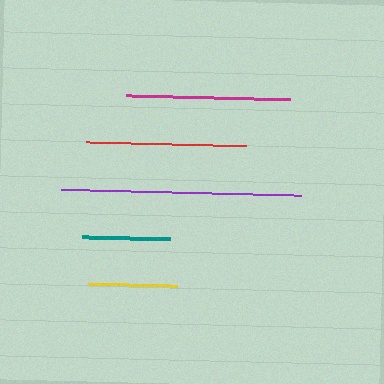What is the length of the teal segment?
The teal segment is approximately 88 pixels long.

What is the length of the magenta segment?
The magenta segment is approximately 164 pixels long.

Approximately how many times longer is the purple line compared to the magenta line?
The purple line is approximately 1.5 times the length of the magenta line.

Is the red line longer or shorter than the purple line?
The purple line is longer than the red line.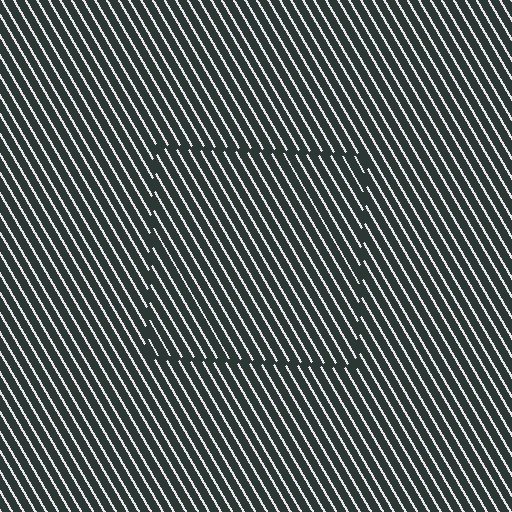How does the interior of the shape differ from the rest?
The interior of the shape contains the same grating, shifted by half a period — the contour is defined by the phase discontinuity where line-ends from the inner and outer gratings abut.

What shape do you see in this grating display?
An illusory square. The interior of the shape contains the same grating, shifted by half a period — the contour is defined by the phase discontinuity where line-ends from the inner and outer gratings abut.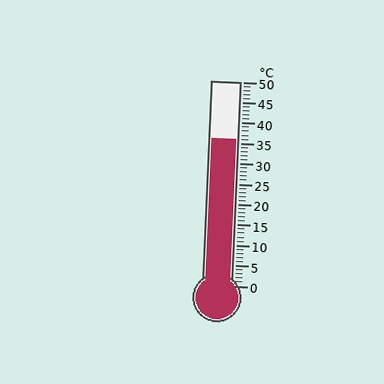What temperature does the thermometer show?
The thermometer shows approximately 36°C.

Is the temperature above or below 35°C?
The temperature is above 35°C.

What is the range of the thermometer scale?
The thermometer scale ranges from 0°C to 50°C.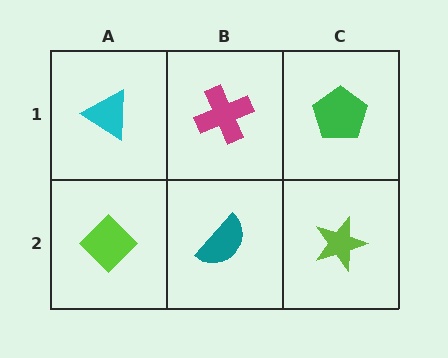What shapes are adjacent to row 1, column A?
A lime diamond (row 2, column A), a magenta cross (row 1, column B).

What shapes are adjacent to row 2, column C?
A green pentagon (row 1, column C), a teal semicircle (row 2, column B).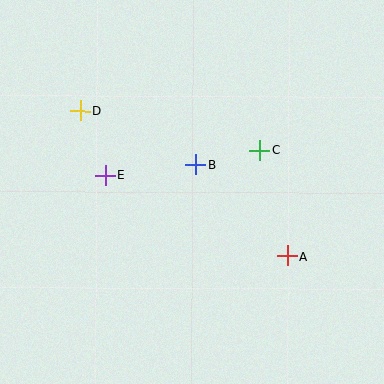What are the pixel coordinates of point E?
Point E is at (105, 175).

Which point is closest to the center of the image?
Point B at (196, 165) is closest to the center.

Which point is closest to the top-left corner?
Point D is closest to the top-left corner.